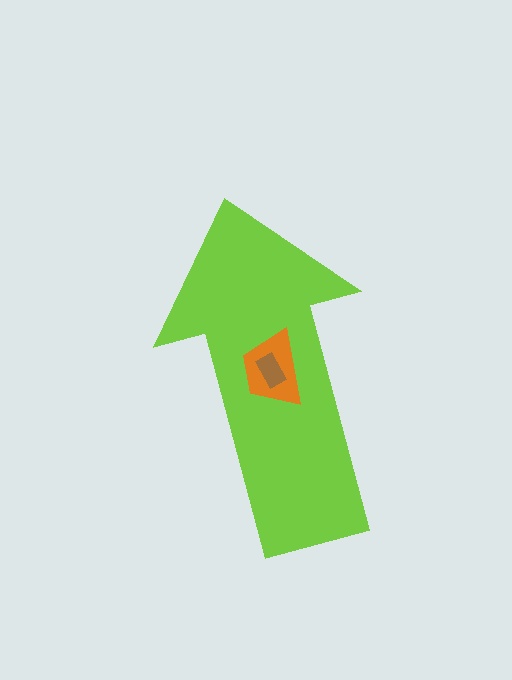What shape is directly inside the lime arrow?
The orange trapezoid.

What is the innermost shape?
The brown rectangle.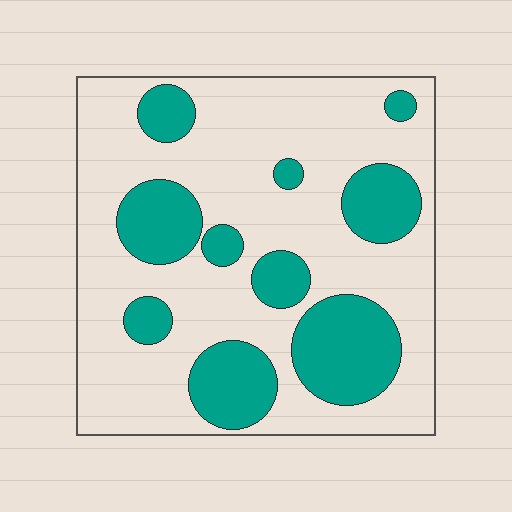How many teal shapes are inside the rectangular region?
10.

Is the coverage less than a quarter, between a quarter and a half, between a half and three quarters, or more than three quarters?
Between a quarter and a half.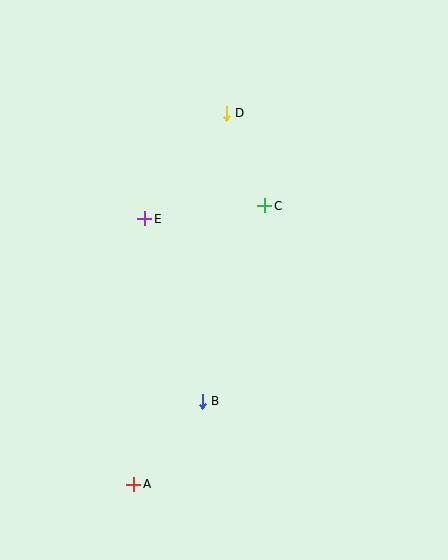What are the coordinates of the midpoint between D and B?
The midpoint between D and B is at (214, 257).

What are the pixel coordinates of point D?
Point D is at (226, 113).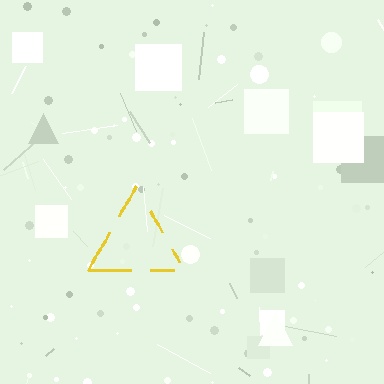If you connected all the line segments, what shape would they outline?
They would outline a triangle.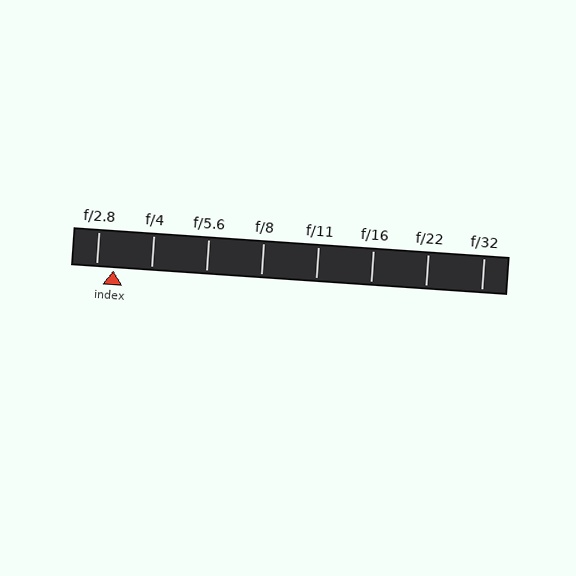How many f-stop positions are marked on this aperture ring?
There are 8 f-stop positions marked.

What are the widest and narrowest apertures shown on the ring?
The widest aperture shown is f/2.8 and the narrowest is f/32.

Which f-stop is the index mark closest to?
The index mark is closest to f/2.8.